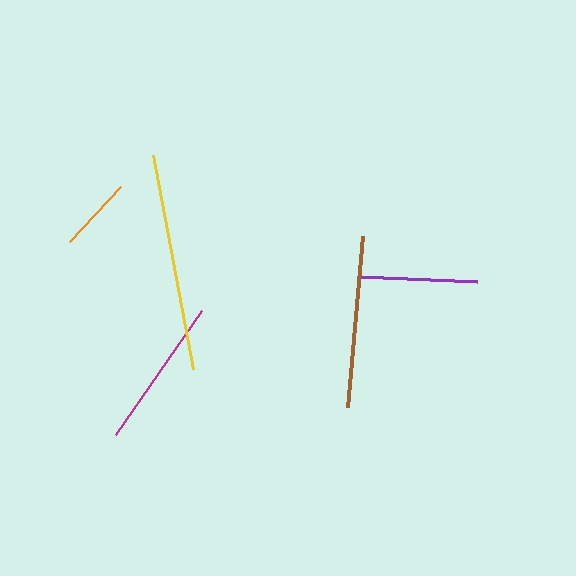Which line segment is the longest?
The yellow line is the longest at approximately 217 pixels.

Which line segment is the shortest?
The orange line is the shortest at approximately 75 pixels.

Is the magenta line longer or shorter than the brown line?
The brown line is longer than the magenta line.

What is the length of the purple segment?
The purple segment is approximately 117 pixels long.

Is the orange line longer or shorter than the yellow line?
The yellow line is longer than the orange line.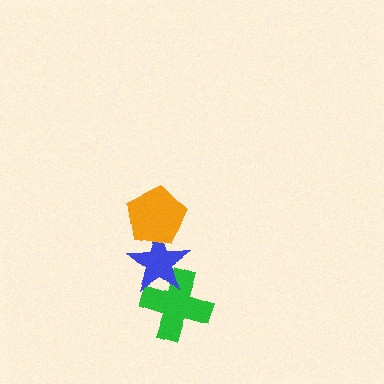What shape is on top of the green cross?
The blue star is on top of the green cross.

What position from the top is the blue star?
The blue star is 2nd from the top.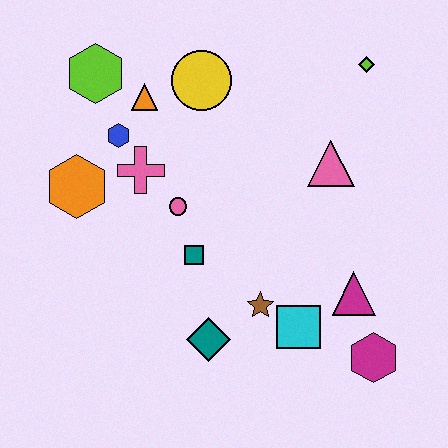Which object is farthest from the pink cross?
The magenta hexagon is farthest from the pink cross.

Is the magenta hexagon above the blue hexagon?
No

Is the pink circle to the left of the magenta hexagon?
Yes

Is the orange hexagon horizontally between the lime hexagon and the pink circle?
No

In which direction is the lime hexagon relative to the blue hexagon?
The lime hexagon is above the blue hexagon.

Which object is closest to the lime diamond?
The pink triangle is closest to the lime diamond.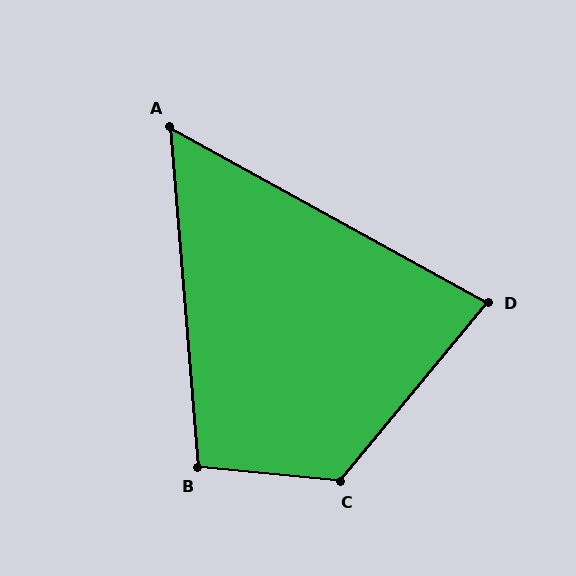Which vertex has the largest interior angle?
C, at approximately 124 degrees.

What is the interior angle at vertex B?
Approximately 101 degrees (obtuse).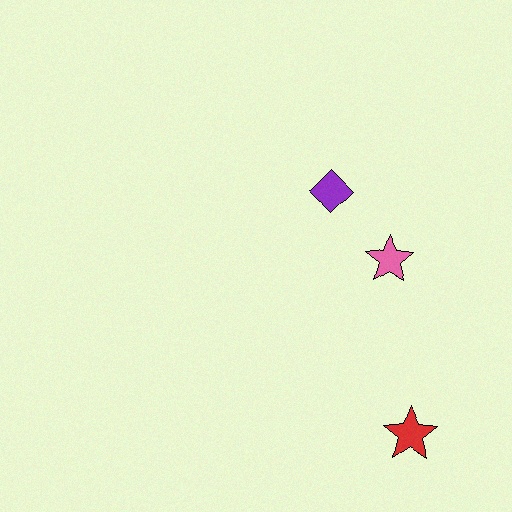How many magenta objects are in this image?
There are no magenta objects.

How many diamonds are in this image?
There is 1 diamond.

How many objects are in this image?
There are 3 objects.